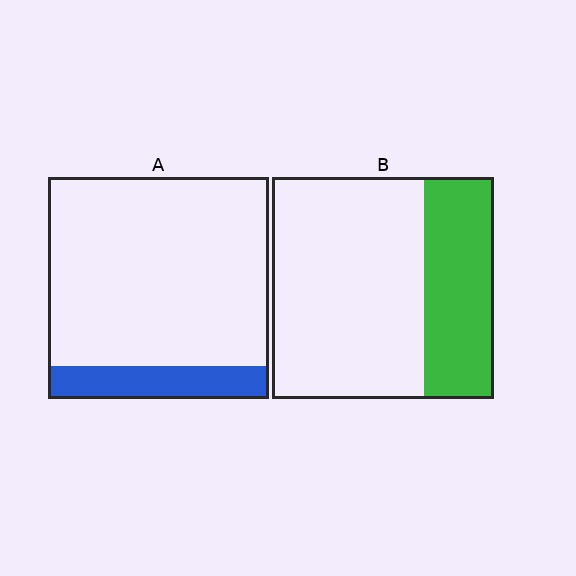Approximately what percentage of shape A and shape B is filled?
A is approximately 15% and B is approximately 30%.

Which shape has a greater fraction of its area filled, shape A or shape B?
Shape B.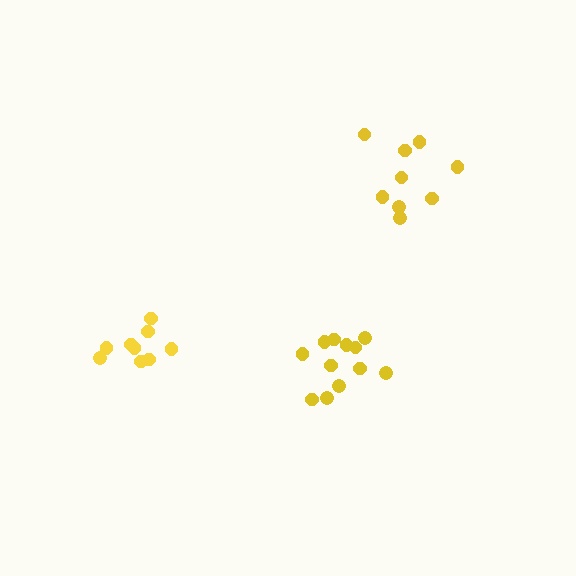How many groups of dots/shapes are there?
There are 3 groups.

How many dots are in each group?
Group 1: 9 dots, Group 2: 12 dots, Group 3: 9 dots (30 total).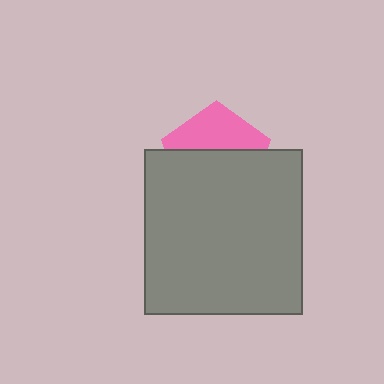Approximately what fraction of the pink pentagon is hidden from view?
Roughly 59% of the pink pentagon is hidden behind the gray rectangle.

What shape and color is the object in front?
The object in front is a gray rectangle.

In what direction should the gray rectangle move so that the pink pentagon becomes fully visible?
The gray rectangle should move down. That is the shortest direction to clear the overlap and leave the pink pentagon fully visible.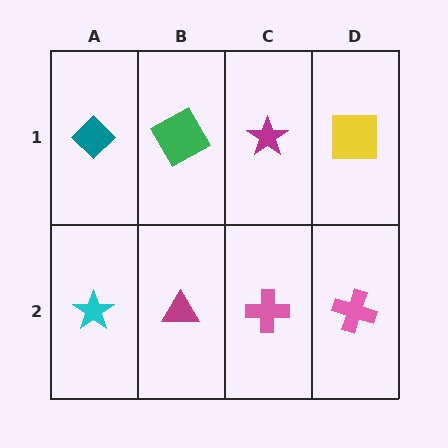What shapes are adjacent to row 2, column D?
A yellow square (row 1, column D), a pink cross (row 2, column C).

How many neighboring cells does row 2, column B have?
3.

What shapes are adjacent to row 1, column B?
A magenta triangle (row 2, column B), a teal diamond (row 1, column A), a magenta star (row 1, column C).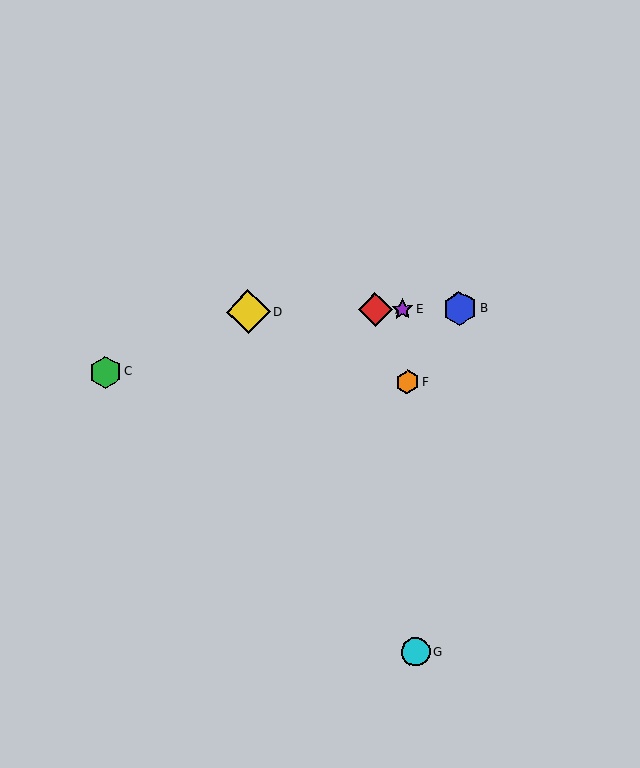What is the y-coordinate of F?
Object F is at y≈382.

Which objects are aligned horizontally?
Objects A, B, D, E are aligned horizontally.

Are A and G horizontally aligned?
No, A is at y≈310 and G is at y≈652.